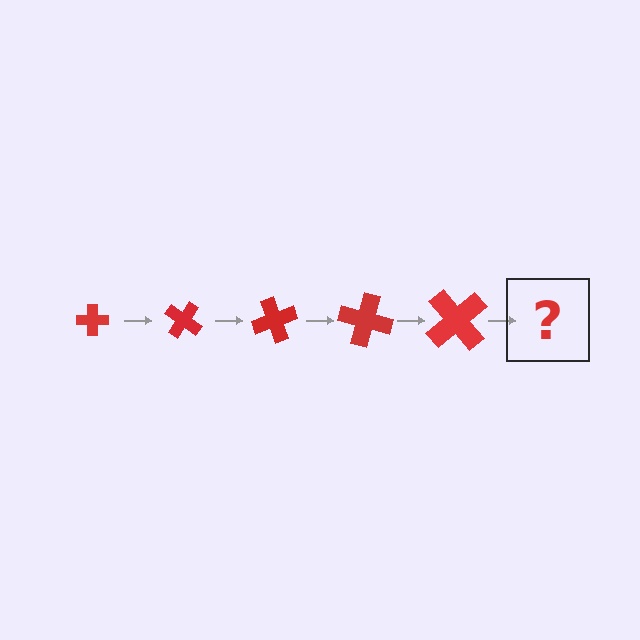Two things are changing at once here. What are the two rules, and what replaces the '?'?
The two rules are that the cross grows larger each step and it rotates 35 degrees each step. The '?' should be a cross, larger than the previous one and rotated 175 degrees from the start.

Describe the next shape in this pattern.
It should be a cross, larger than the previous one and rotated 175 degrees from the start.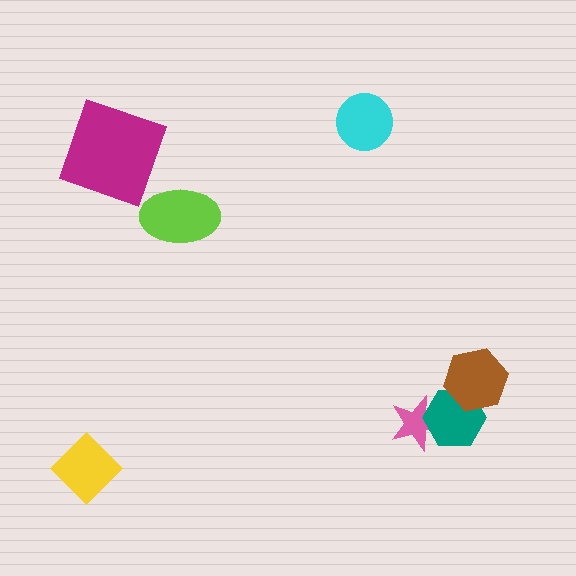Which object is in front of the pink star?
The teal hexagon is in front of the pink star.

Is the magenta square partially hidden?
No, no other shape covers it.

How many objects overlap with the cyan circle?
0 objects overlap with the cyan circle.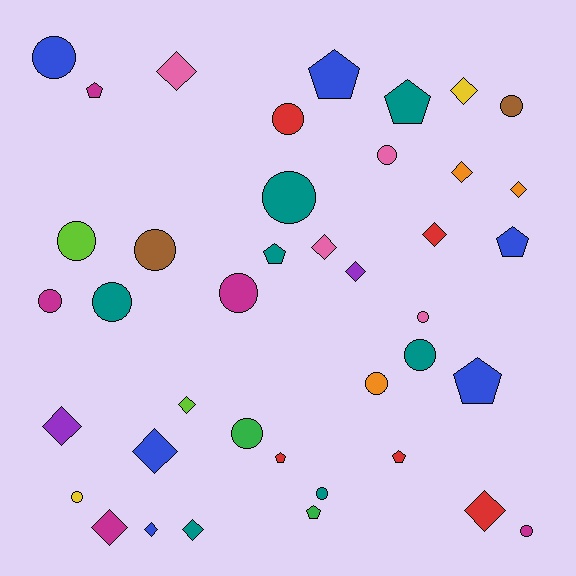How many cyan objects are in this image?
There are no cyan objects.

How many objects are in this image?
There are 40 objects.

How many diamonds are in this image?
There are 14 diamonds.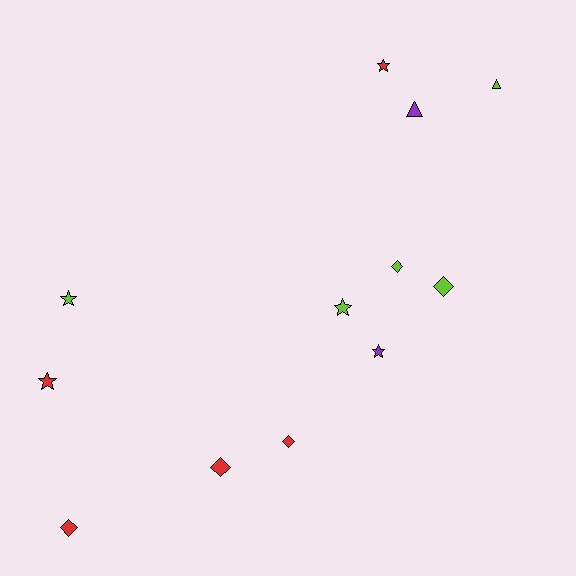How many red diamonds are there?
There are 3 red diamonds.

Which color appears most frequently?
Red, with 5 objects.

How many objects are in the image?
There are 12 objects.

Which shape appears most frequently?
Star, with 5 objects.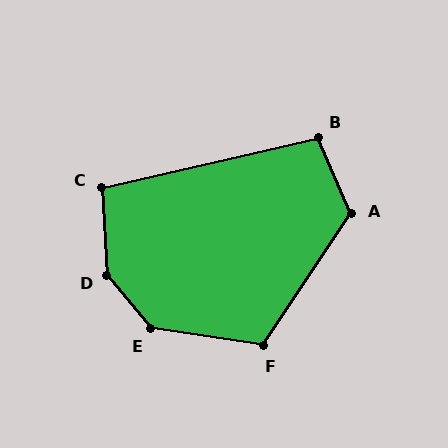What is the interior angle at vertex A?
Approximately 123 degrees (obtuse).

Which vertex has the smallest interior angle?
C, at approximately 99 degrees.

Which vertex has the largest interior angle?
D, at approximately 144 degrees.